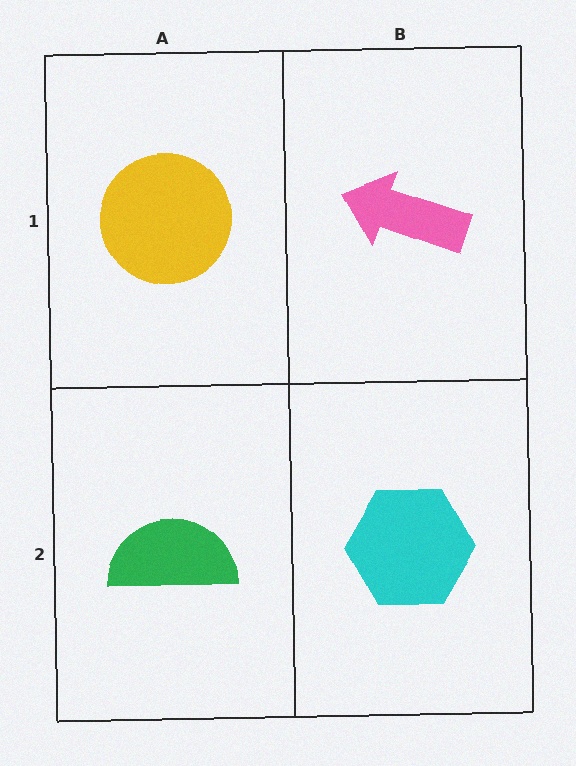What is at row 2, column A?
A green semicircle.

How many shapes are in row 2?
2 shapes.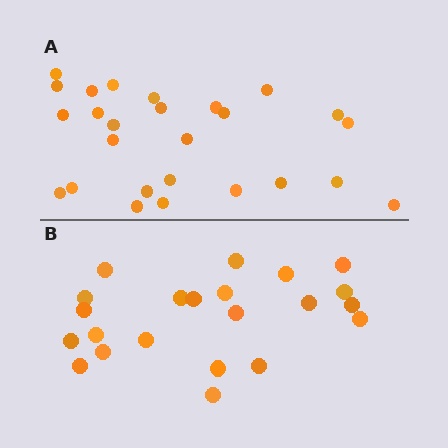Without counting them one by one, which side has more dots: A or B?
Region A (the top region) has more dots.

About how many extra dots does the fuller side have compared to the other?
Region A has about 4 more dots than region B.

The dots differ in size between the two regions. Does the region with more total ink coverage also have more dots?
No. Region B has more total ink coverage because its dots are larger, but region A actually contains more individual dots. Total area can be misleading — the number of items is what matters here.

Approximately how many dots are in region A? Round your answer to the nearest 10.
About 30 dots. (The exact count is 26, which rounds to 30.)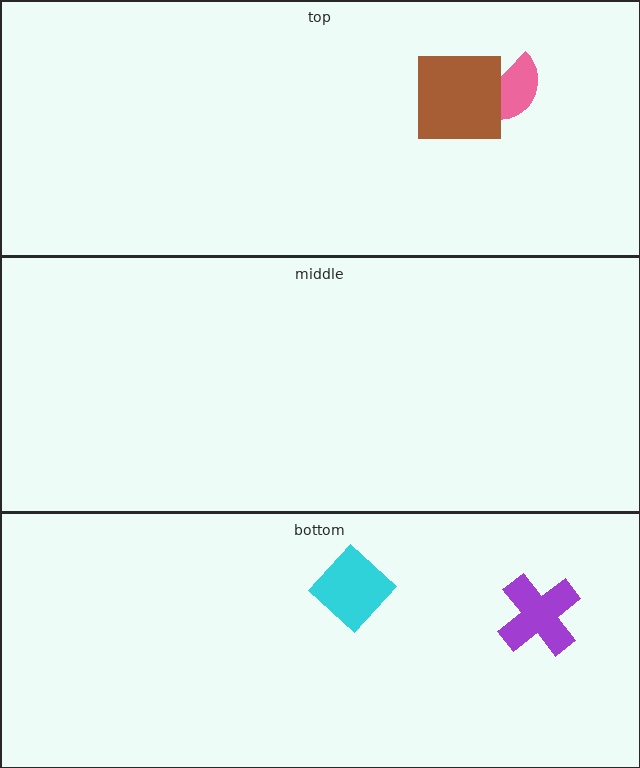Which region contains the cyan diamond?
The bottom region.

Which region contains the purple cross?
The bottom region.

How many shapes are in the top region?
2.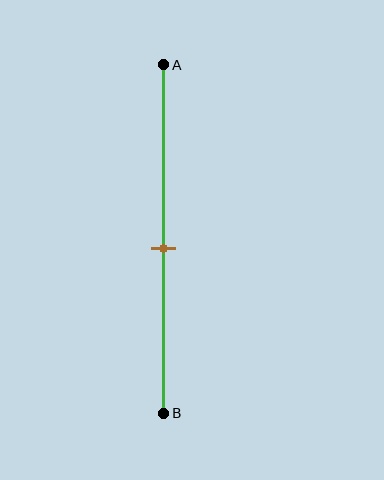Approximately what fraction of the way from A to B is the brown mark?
The brown mark is approximately 55% of the way from A to B.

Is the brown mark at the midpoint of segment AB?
Yes, the mark is approximately at the midpoint.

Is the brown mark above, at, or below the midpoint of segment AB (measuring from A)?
The brown mark is approximately at the midpoint of segment AB.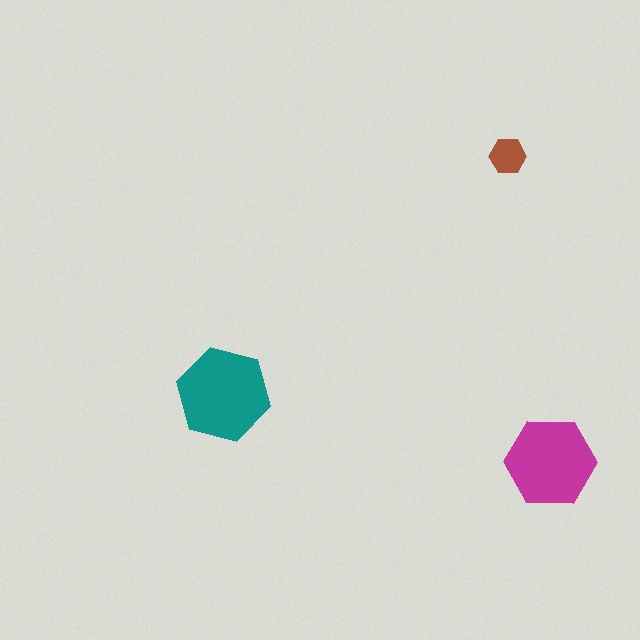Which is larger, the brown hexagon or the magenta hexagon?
The magenta one.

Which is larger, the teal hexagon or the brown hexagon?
The teal one.